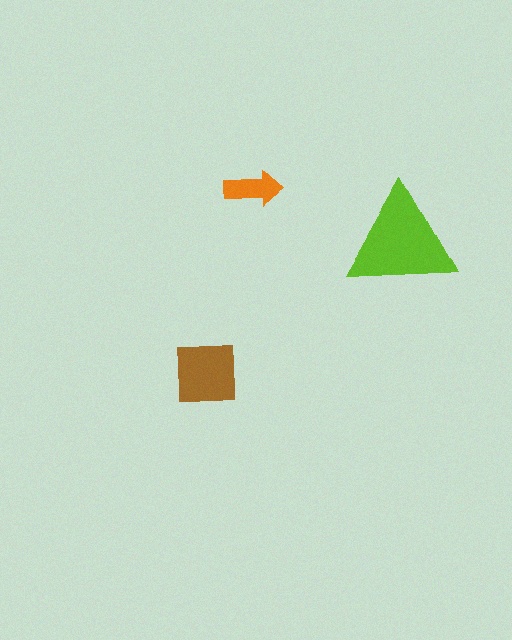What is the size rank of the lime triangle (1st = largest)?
1st.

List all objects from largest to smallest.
The lime triangle, the brown square, the orange arrow.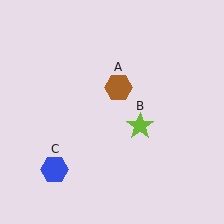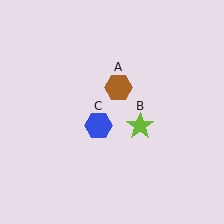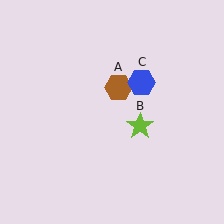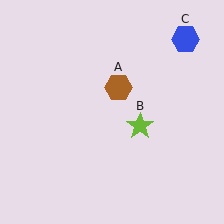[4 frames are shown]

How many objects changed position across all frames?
1 object changed position: blue hexagon (object C).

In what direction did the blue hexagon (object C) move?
The blue hexagon (object C) moved up and to the right.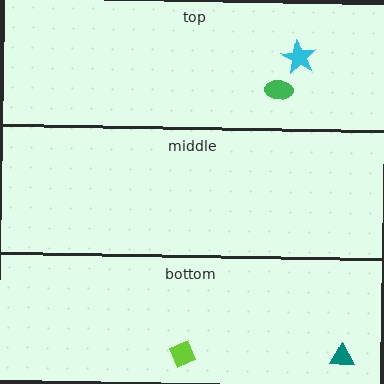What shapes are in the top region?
The green ellipse, the cyan star.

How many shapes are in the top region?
2.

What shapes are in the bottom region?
The teal triangle, the lime diamond.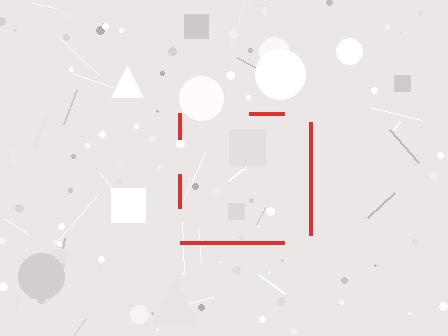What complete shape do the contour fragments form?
The contour fragments form a square.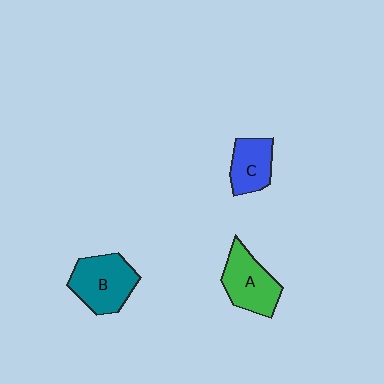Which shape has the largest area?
Shape B (teal).